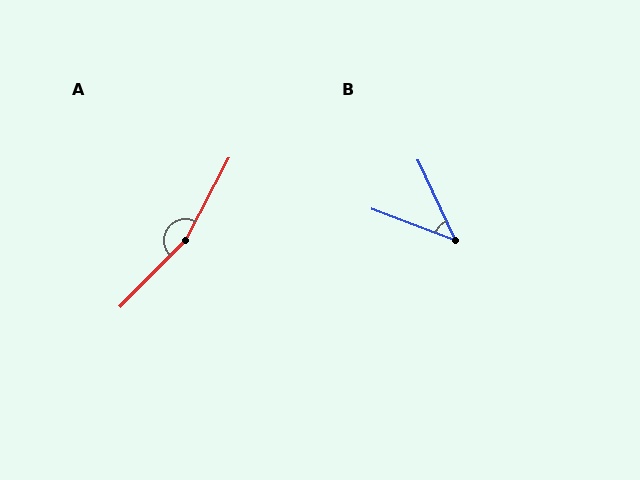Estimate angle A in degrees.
Approximately 163 degrees.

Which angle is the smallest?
B, at approximately 44 degrees.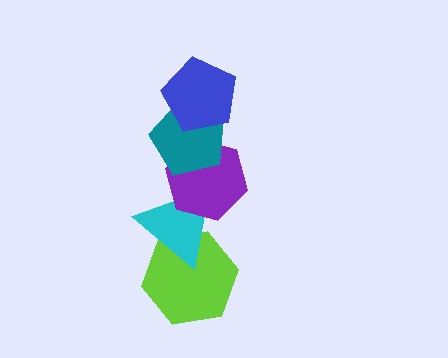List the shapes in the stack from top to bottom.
From top to bottom: the blue pentagon, the teal pentagon, the purple hexagon, the cyan triangle, the lime hexagon.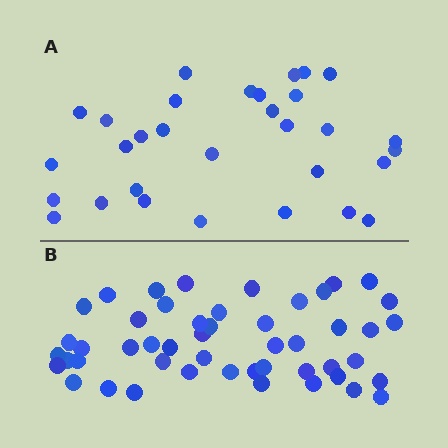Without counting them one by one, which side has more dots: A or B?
Region B (the bottom region) has more dots.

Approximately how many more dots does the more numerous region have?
Region B has approximately 20 more dots than region A.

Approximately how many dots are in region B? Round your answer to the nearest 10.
About 50 dots. (The exact count is 49, which rounds to 50.)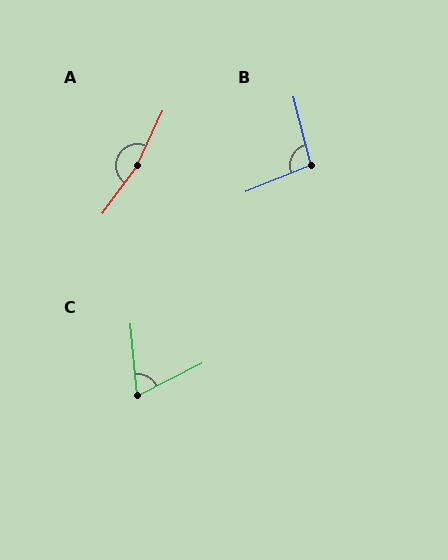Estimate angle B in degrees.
Approximately 98 degrees.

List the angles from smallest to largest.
C (69°), B (98°), A (168°).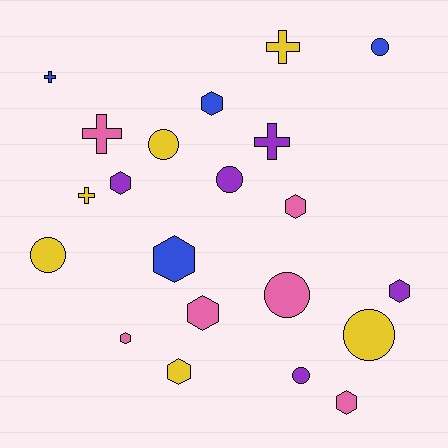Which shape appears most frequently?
Hexagon, with 9 objects.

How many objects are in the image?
There are 21 objects.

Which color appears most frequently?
Yellow, with 6 objects.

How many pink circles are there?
There is 1 pink circle.